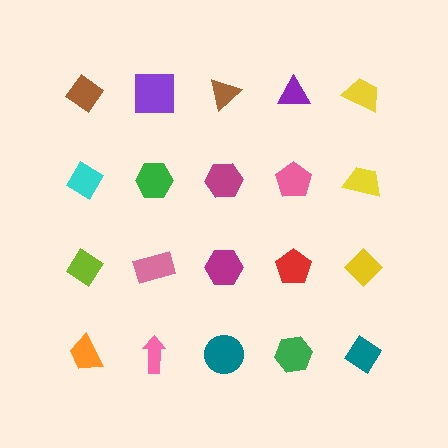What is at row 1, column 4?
A purple triangle.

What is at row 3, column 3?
A magenta hexagon.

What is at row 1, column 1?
A brown diamond.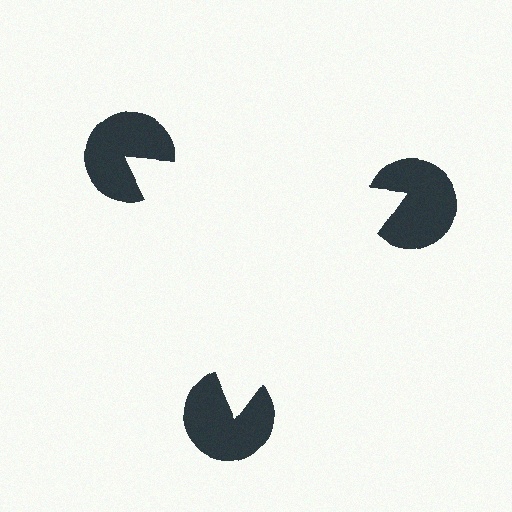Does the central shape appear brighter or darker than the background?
It typically appears slightly brighter than the background, even though no actual brightness change is drawn.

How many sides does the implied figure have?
3 sides.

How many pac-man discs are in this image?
There are 3 — one at each vertex of the illusory triangle.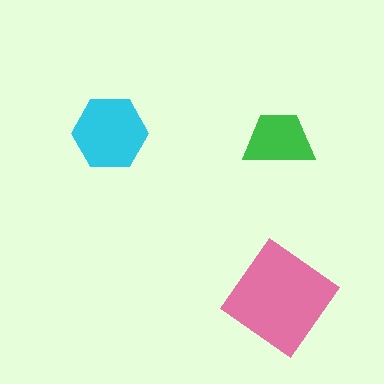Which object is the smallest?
The green trapezoid.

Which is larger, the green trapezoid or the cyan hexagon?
The cyan hexagon.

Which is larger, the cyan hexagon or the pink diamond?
The pink diamond.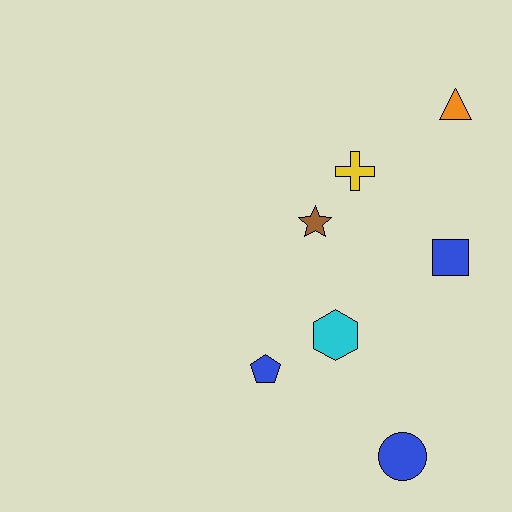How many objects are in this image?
There are 7 objects.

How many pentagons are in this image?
There is 1 pentagon.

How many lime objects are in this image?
There are no lime objects.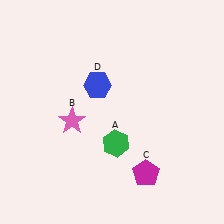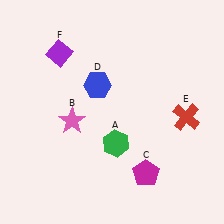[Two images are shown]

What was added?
A red cross (E), a purple diamond (F) were added in Image 2.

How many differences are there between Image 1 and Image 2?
There are 2 differences between the two images.